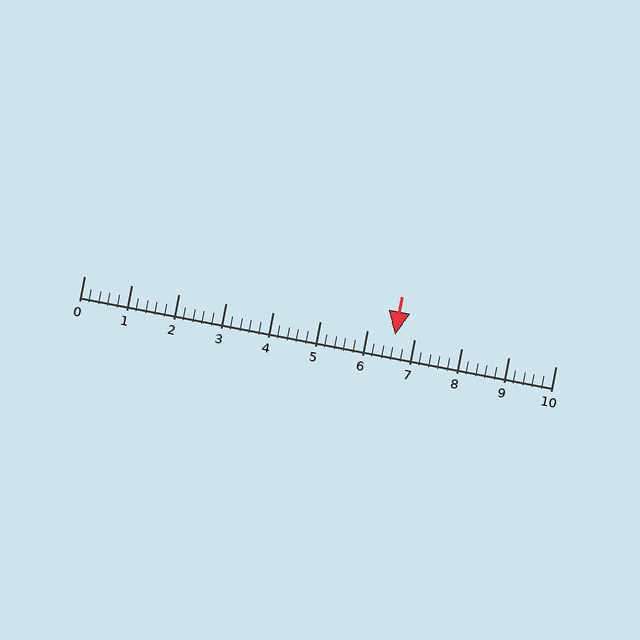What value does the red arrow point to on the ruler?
The red arrow points to approximately 6.6.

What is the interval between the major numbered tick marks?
The major tick marks are spaced 1 units apart.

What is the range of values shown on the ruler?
The ruler shows values from 0 to 10.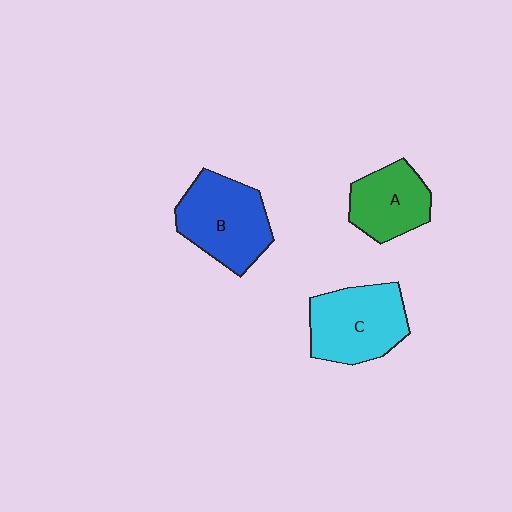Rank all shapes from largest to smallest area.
From largest to smallest: B (blue), C (cyan), A (green).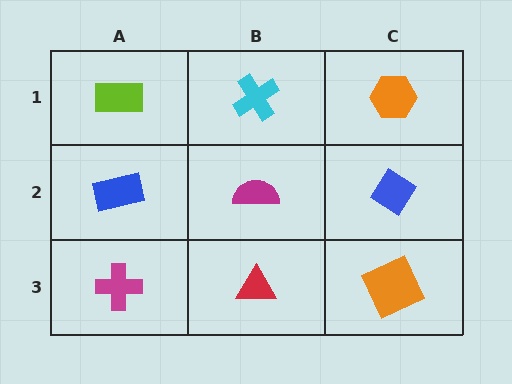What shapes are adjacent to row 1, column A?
A blue rectangle (row 2, column A), a cyan cross (row 1, column B).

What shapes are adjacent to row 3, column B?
A magenta semicircle (row 2, column B), a magenta cross (row 3, column A), an orange square (row 3, column C).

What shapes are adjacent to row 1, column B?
A magenta semicircle (row 2, column B), a lime rectangle (row 1, column A), an orange hexagon (row 1, column C).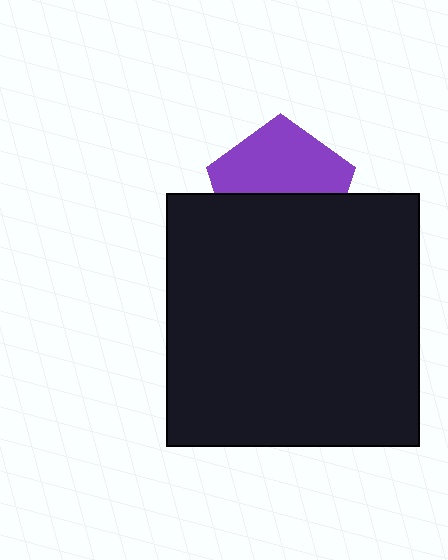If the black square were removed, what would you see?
You would see the complete purple pentagon.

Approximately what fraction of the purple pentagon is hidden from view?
Roughly 47% of the purple pentagon is hidden behind the black square.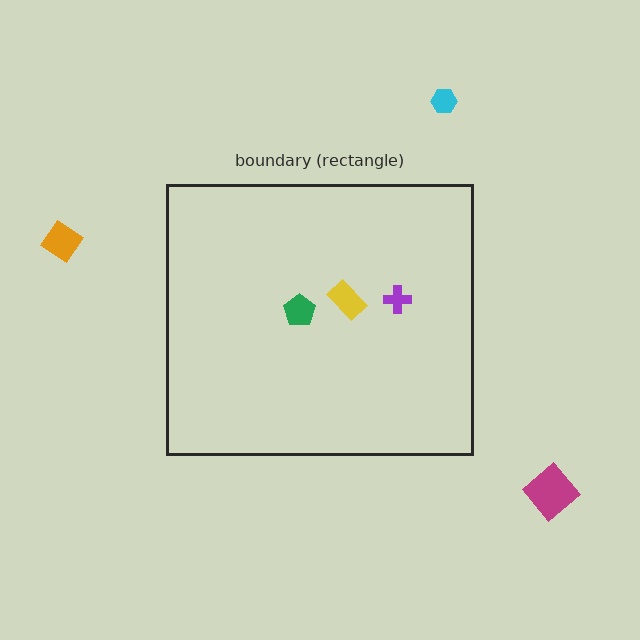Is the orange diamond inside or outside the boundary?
Outside.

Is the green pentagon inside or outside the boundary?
Inside.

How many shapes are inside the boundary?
3 inside, 3 outside.